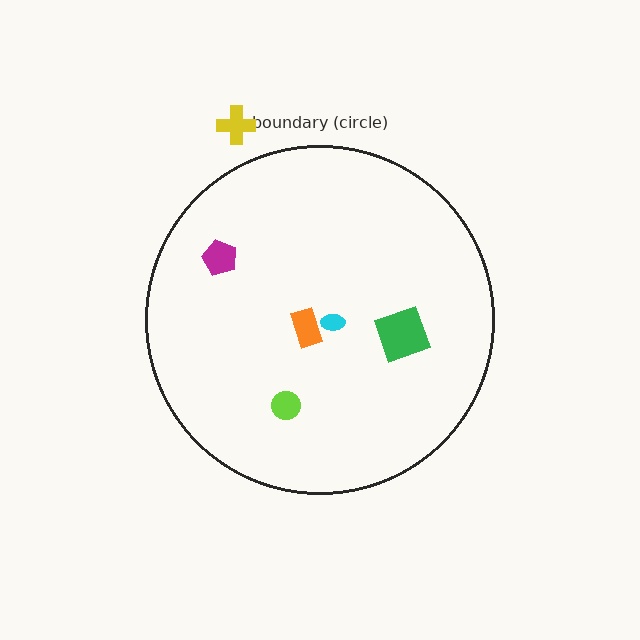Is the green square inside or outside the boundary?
Inside.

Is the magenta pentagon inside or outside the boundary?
Inside.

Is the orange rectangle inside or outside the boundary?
Inside.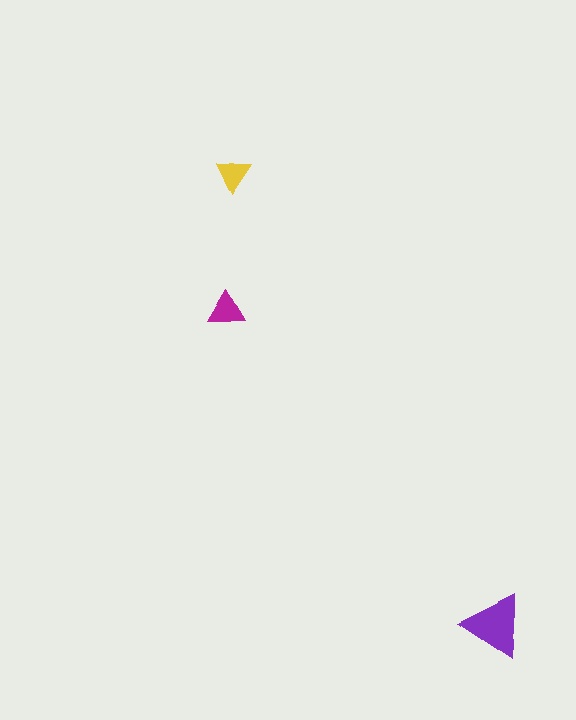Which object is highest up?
The yellow triangle is topmost.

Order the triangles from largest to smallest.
the purple one, the magenta one, the yellow one.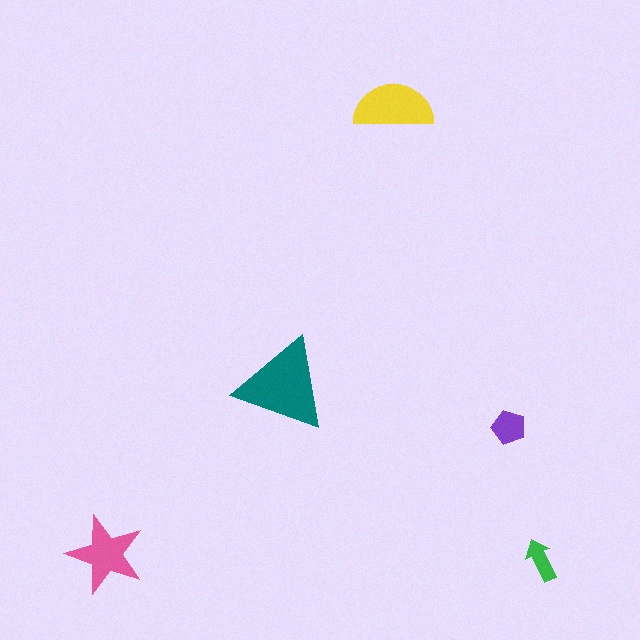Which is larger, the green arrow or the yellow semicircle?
The yellow semicircle.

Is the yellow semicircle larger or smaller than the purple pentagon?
Larger.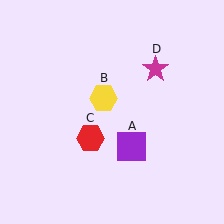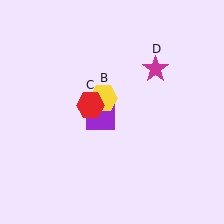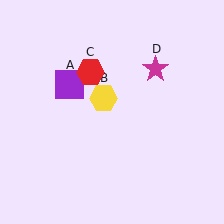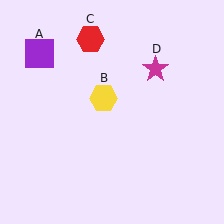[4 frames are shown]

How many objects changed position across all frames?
2 objects changed position: purple square (object A), red hexagon (object C).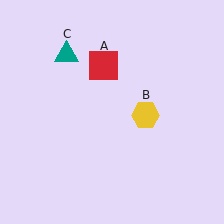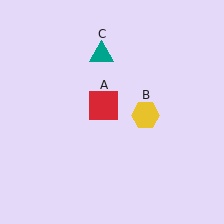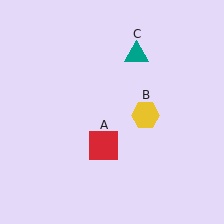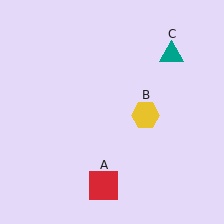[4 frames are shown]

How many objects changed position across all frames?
2 objects changed position: red square (object A), teal triangle (object C).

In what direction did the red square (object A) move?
The red square (object A) moved down.